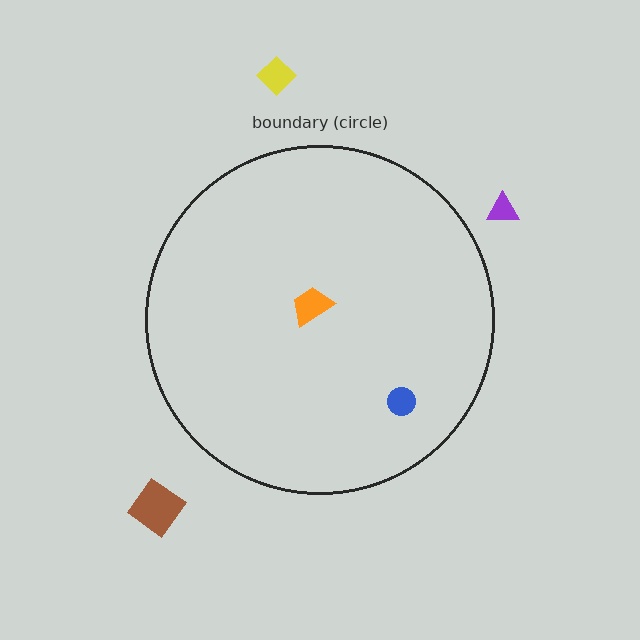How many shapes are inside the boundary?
2 inside, 3 outside.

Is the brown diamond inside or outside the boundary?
Outside.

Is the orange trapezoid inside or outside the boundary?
Inside.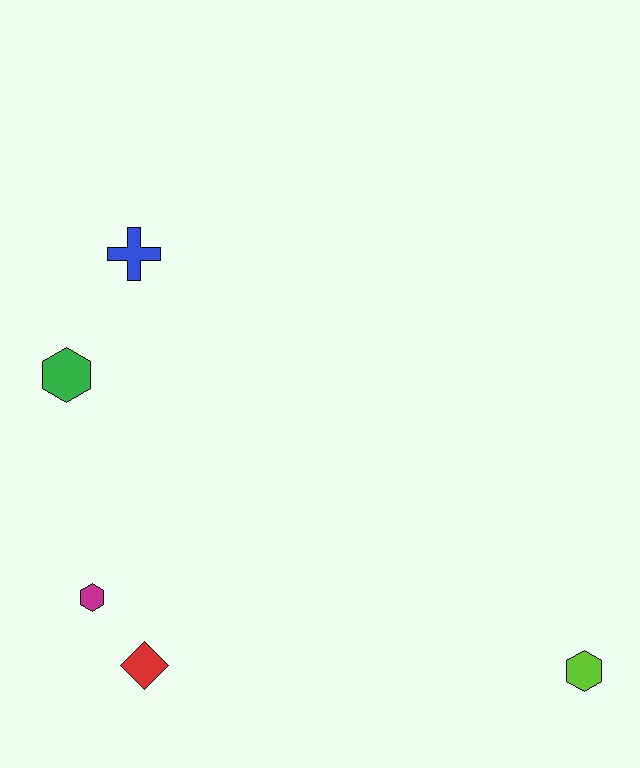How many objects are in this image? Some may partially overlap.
There are 5 objects.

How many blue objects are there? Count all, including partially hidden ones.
There is 1 blue object.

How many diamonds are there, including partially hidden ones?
There is 1 diamond.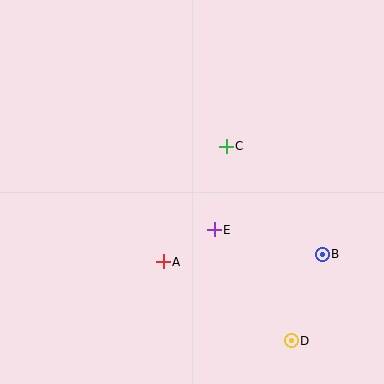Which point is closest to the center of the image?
Point E at (214, 230) is closest to the center.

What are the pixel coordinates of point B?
Point B is at (322, 254).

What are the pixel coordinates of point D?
Point D is at (291, 341).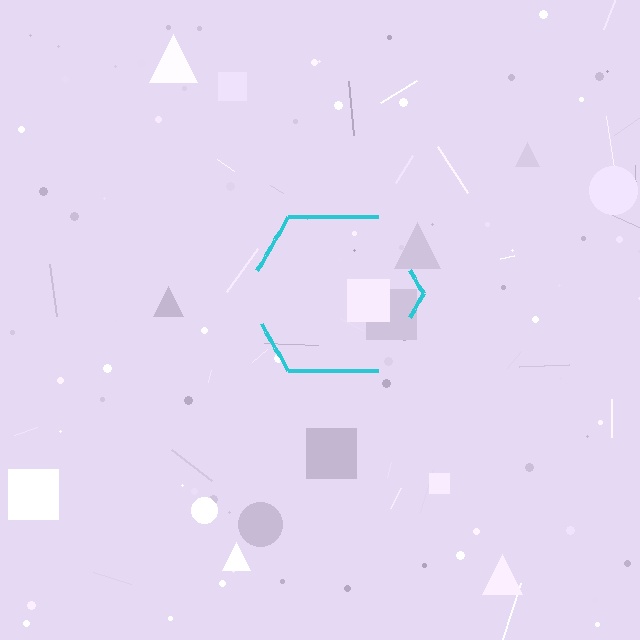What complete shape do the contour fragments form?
The contour fragments form a hexagon.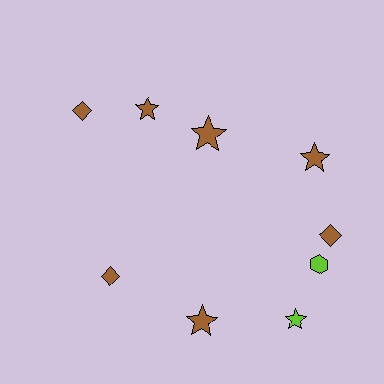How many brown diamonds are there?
There are 3 brown diamonds.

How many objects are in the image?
There are 9 objects.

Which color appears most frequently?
Brown, with 7 objects.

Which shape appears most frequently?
Star, with 5 objects.